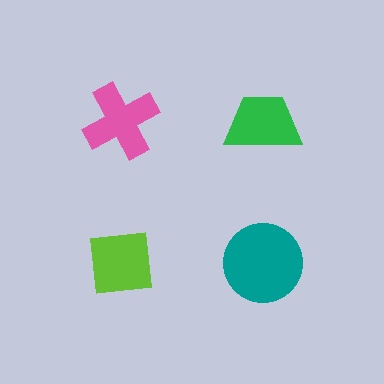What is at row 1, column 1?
A pink cross.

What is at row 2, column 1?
A lime square.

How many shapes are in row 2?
2 shapes.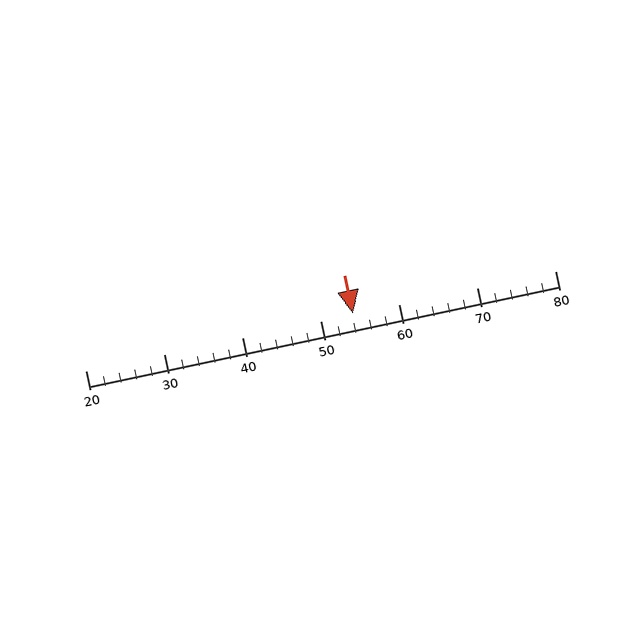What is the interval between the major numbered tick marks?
The major tick marks are spaced 10 units apart.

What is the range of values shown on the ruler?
The ruler shows values from 20 to 80.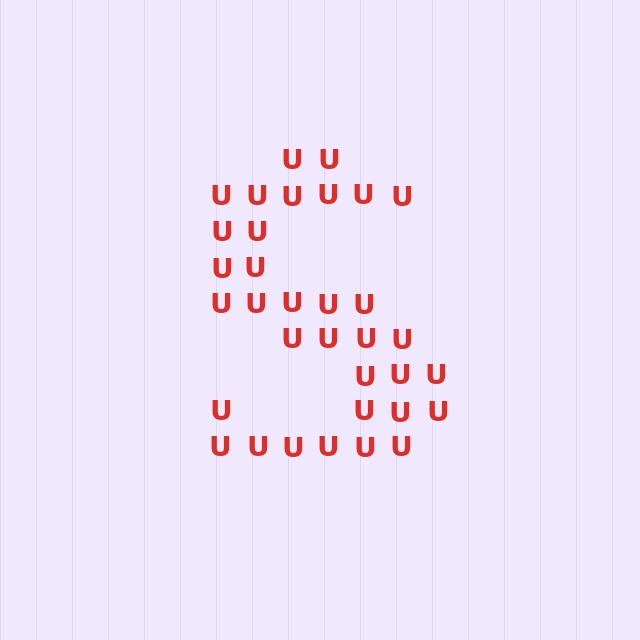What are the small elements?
The small elements are letter U's.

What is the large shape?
The large shape is the letter S.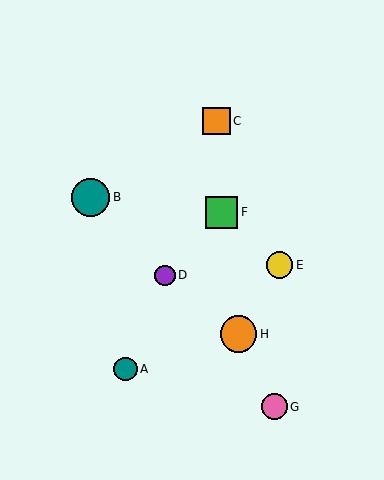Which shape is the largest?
The teal circle (labeled B) is the largest.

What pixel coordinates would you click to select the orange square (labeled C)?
Click at (217, 121) to select the orange square C.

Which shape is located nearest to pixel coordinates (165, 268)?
The purple circle (labeled D) at (165, 275) is nearest to that location.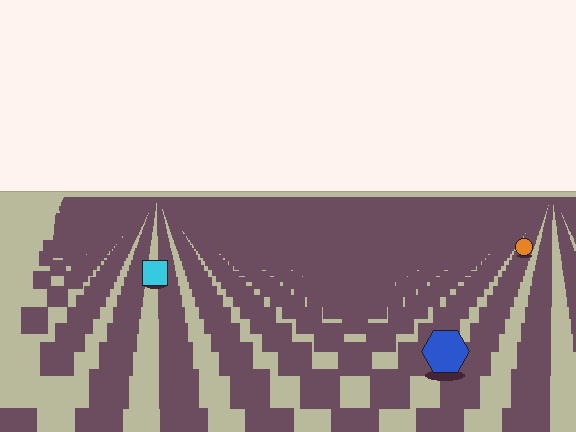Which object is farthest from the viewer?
The orange circle is farthest from the viewer. It appears smaller and the ground texture around it is denser.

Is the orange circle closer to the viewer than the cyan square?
No. The cyan square is closer — you can tell from the texture gradient: the ground texture is coarser near it.